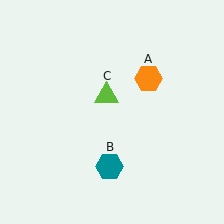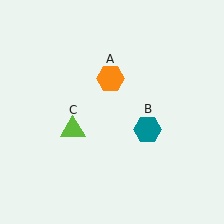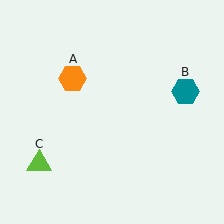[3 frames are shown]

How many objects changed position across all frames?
3 objects changed position: orange hexagon (object A), teal hexagon (object B), lime triangle (object C).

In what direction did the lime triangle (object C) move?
The lime triangle (object C) moved down and to the left.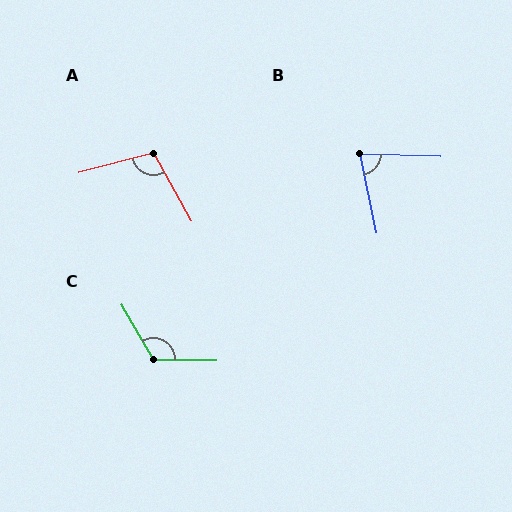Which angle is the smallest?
B, at approximately 77 degrees.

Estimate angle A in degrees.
Approximately 104 degrees.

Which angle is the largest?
C, at approximately 120 degrees.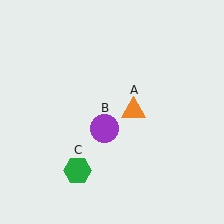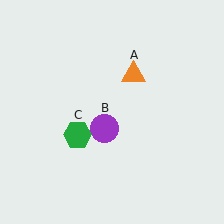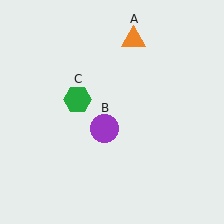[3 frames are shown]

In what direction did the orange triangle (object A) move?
The orange triangle (object A) moved up.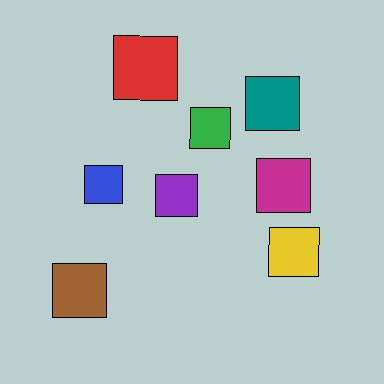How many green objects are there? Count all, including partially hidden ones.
There is 1 green object.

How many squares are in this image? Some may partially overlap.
There are 8 squares.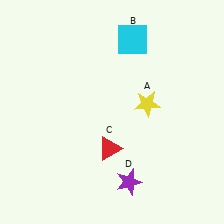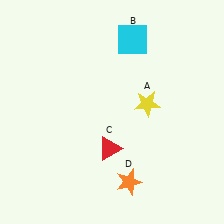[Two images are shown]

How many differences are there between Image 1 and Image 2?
There is 1 difference between the two images.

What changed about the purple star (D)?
In Image 1, D is purple. In Image 2, it changed to orange.